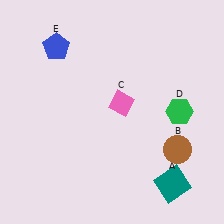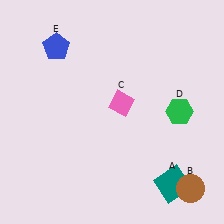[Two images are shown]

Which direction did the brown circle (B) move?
The brown circle (B) moved down.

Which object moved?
The brown circle (B) moved down.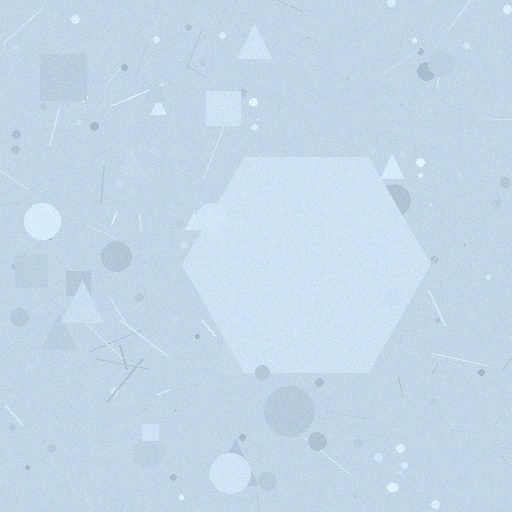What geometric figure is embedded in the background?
A hexagon is embedded in the background.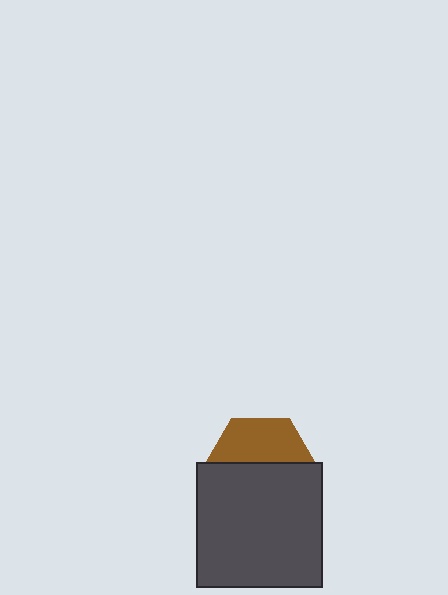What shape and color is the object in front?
The object in front is a dark gray square.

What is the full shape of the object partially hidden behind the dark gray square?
The partially hidden object is a brown hexagon.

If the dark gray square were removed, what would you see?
You would see the complete brown hexagon.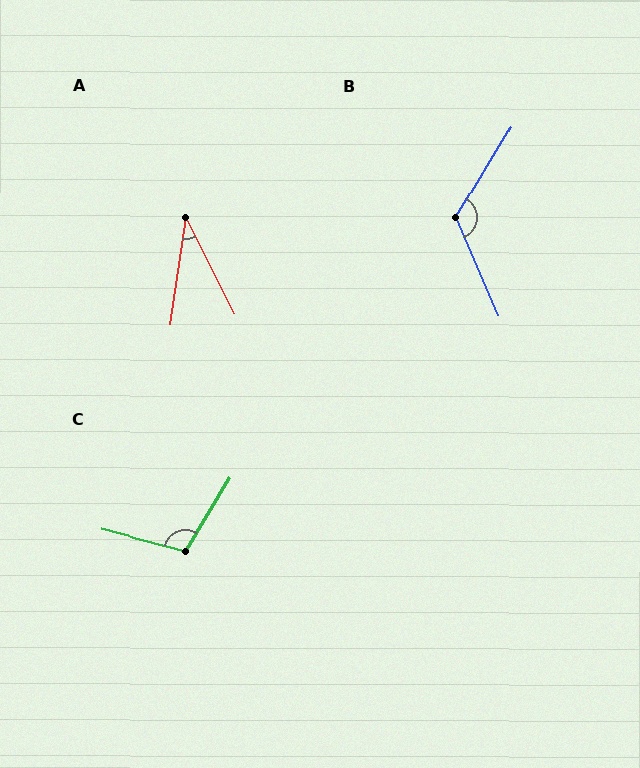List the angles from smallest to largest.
A (35°), C (106°), B (125°).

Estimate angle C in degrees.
Approximately 106 degrees.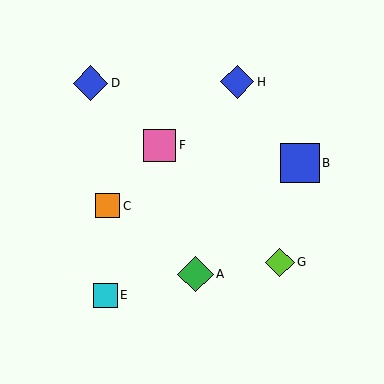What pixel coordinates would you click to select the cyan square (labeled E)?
Click at (105, 295) to select the cyan square E.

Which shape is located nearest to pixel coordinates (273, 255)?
The lime diamond (labeled G) at (280, 262) is nearest to that location.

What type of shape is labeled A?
Shape A is a green diamond.